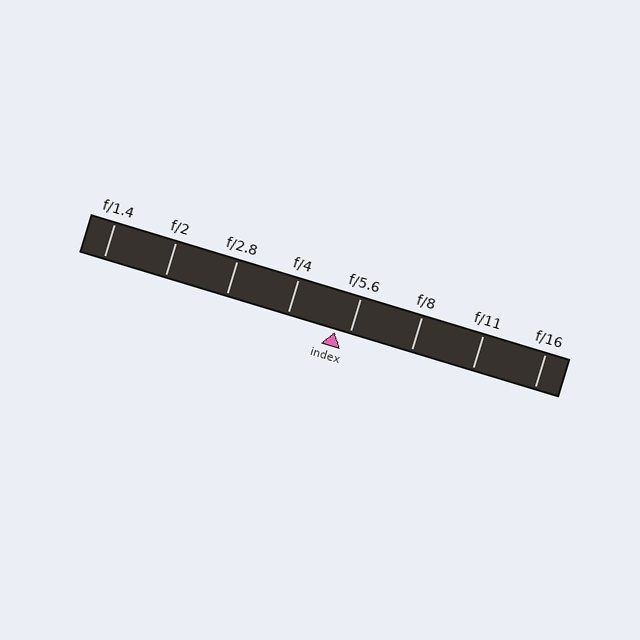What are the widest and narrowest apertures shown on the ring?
The widest aperture shown is f/1.4 and the narrowest is f/16.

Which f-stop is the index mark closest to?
The index mark is closest to f/5.6.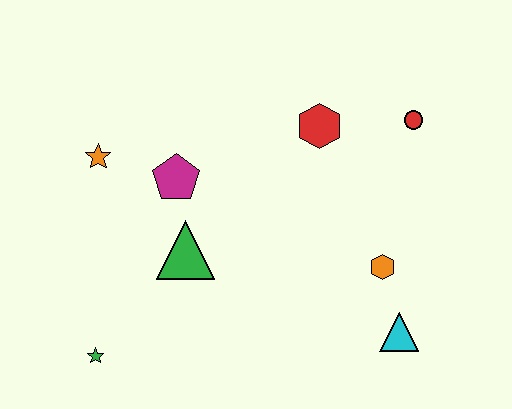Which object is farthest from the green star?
The red circle is farthest from the green star.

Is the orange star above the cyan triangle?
Yes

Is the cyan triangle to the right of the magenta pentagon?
Yes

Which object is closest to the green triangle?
The magenta pentagon is closest to the green triangle.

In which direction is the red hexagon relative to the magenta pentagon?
The red hexagon is to the right of the magenta pentagon.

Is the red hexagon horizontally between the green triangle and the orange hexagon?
Yes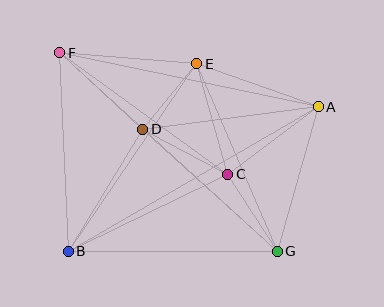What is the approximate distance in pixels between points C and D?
The distance between C and D is approximately 96 pixels.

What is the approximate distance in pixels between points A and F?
The distance between A and F is approximately 264 pixels.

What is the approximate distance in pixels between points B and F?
The distance between B and F is approximately 199 pixels.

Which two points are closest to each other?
Points D and E are closest to each other.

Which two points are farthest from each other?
Points F and G are farthest from each other.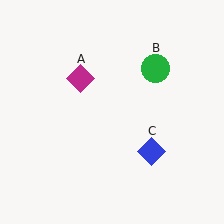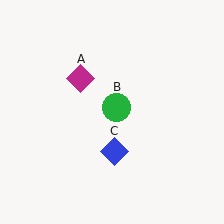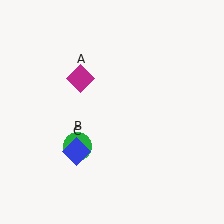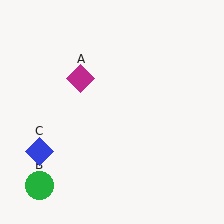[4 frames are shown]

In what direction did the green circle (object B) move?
The green circle (object B) moved down and to the left.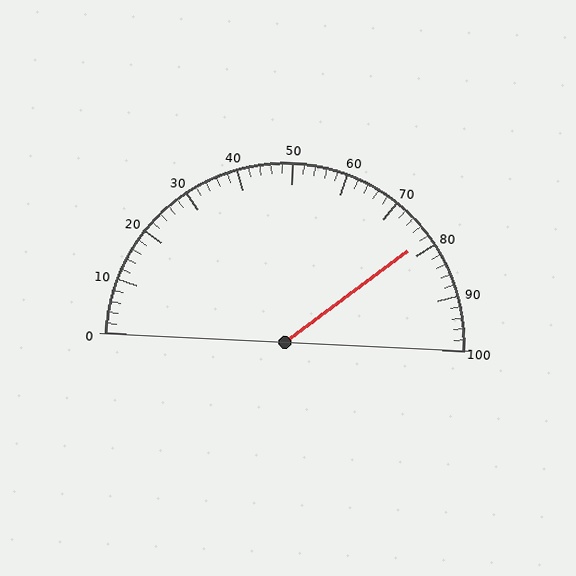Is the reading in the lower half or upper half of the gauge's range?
The reading is in the upper half of the range (0 to 100).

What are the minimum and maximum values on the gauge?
The gauge ranges from 0 to 100.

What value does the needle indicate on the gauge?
The needle indicates approximately 78.